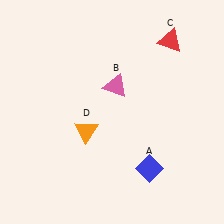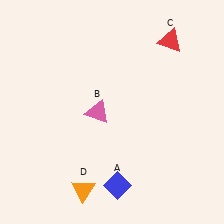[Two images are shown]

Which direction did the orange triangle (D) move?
The orange triangle (D) moved down.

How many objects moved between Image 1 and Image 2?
3 objects moved between the two images.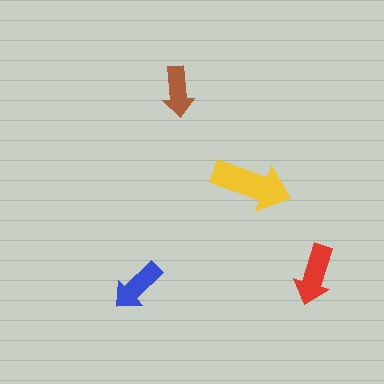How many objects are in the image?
There are 4 objects in the image.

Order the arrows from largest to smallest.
the yellow one, the red one, the blue one, the brown one.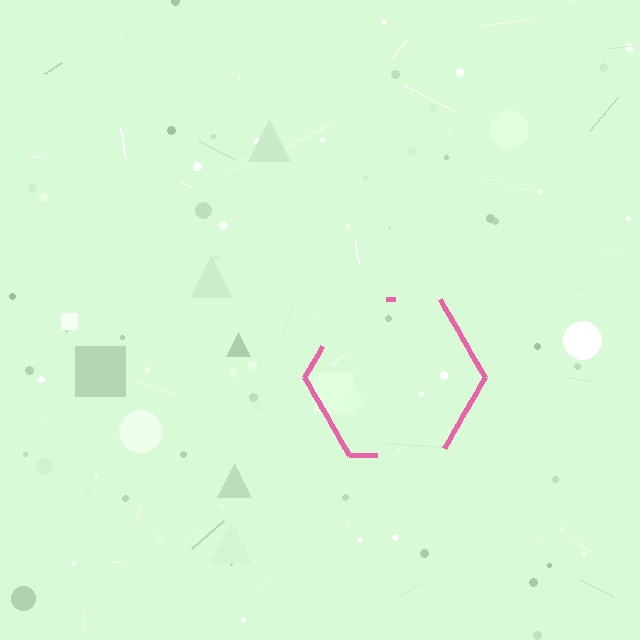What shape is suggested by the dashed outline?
The dashed outline suggests a hexagon.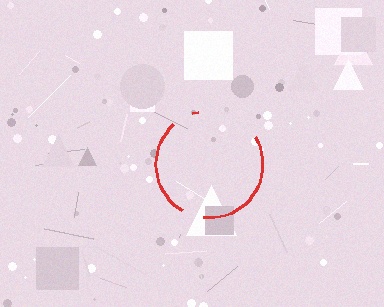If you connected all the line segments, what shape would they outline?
They would outline a circle.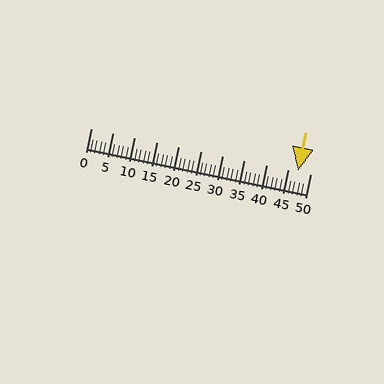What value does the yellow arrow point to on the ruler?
The yellow arrow points to approximately 47.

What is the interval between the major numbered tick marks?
The major tick marks are spaced 5 units apart.